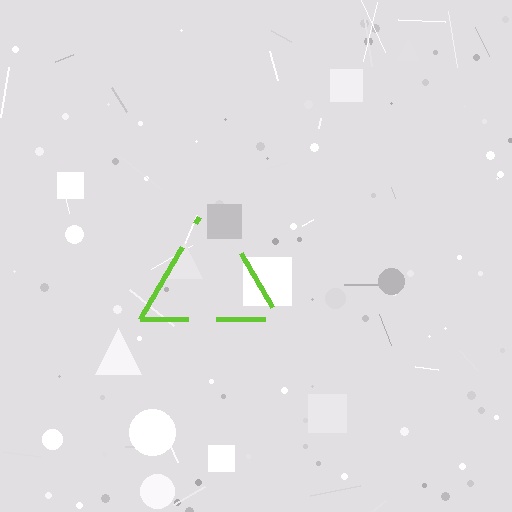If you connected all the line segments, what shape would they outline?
They would outline a triangle.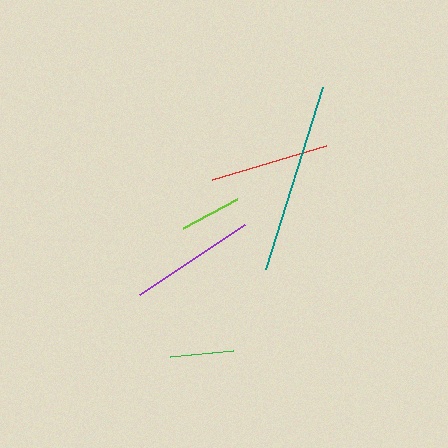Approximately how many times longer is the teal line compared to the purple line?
The teal line is approximately 1.5 times the length of the purple line.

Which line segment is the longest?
The teal line is the longest at approximately 191 pixels.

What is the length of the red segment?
The red segment is approximately 119 pixels long.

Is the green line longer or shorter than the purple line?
The purple line is longer than the green line.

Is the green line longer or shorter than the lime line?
The green line is longer than the lime line.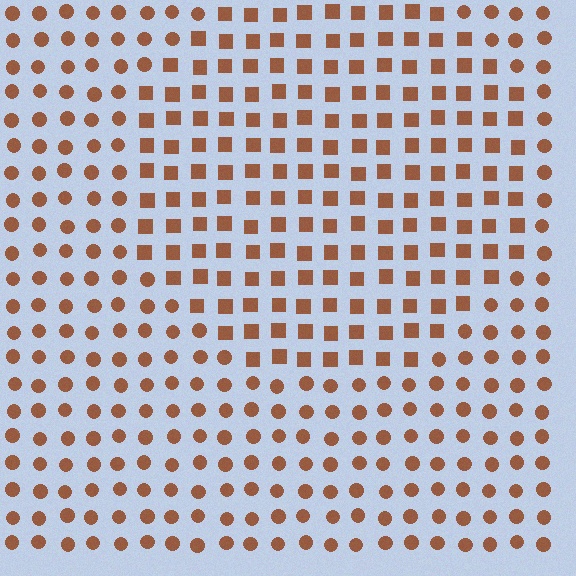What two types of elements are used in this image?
The image uses squares inside the circle region and circles outside it.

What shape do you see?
I see a circle.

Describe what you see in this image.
The image is filled with small brown elements arranged in a uniform grid. A circle-shaped region contains squares, while the surrounding area contains circles. The boundary is defined purely by the change in element shape.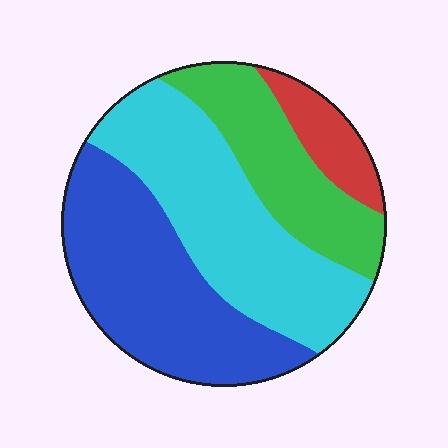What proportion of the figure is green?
Green covers 21% of the figure.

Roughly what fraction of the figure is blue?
Blue takes up about one third (1/3) of the figure.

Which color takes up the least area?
Red, at roughly 10%.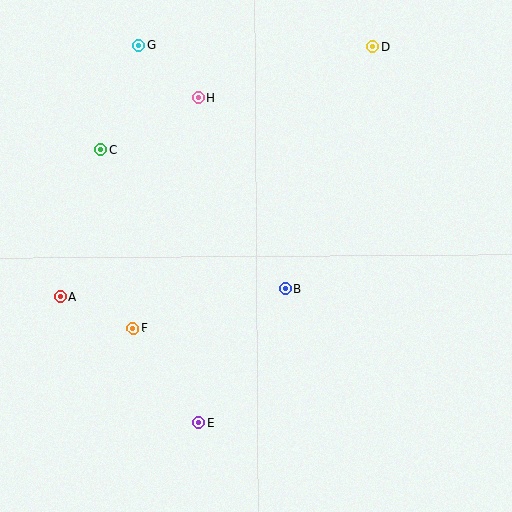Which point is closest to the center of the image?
Point B at (285, 289) is closest to the center.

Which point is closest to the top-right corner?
Point D is closest to the top-right corner.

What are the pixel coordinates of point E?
Point E is at (199, 423).